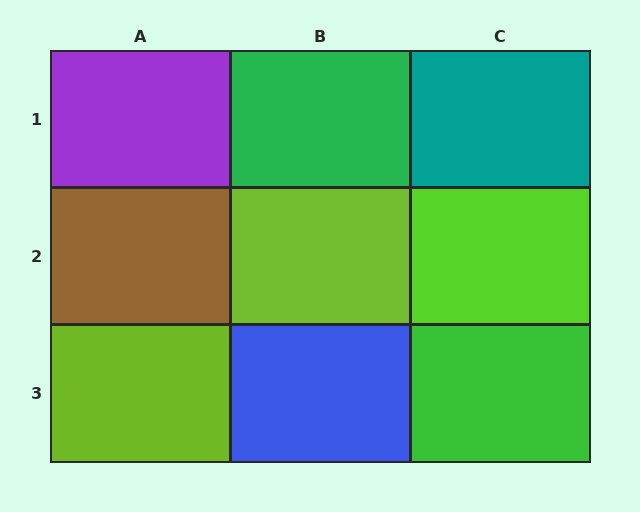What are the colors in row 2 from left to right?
Brown, lime, lime.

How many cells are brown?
1 cell is brown.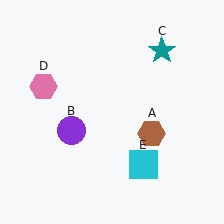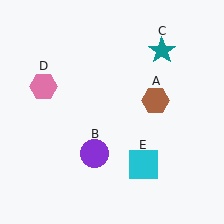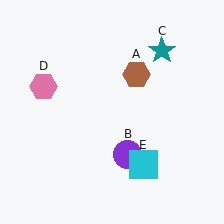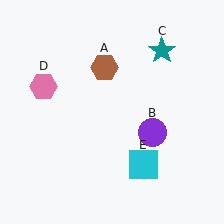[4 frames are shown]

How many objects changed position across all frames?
2 objects changed position: brown hexagon (object A), purple circle (object B).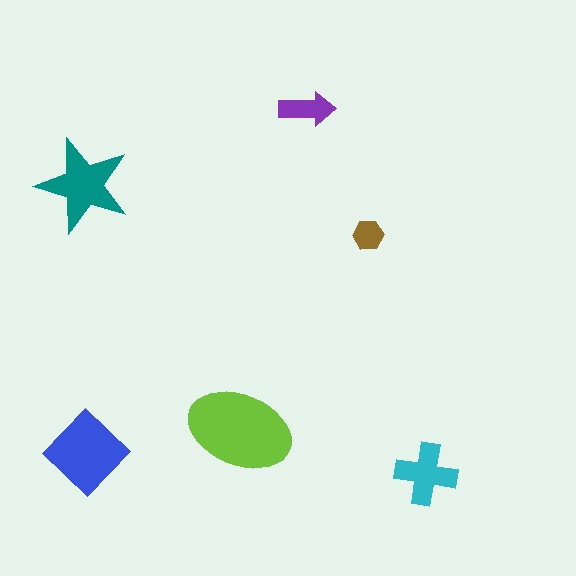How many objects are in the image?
There are 6 objects in the image.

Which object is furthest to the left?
The teal star is leftmost.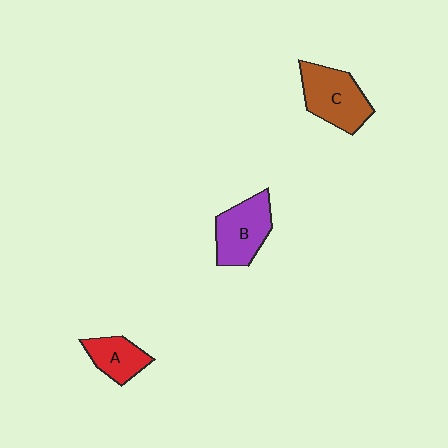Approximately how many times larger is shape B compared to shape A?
Approximately 1.5 times.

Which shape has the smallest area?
Shape A (red).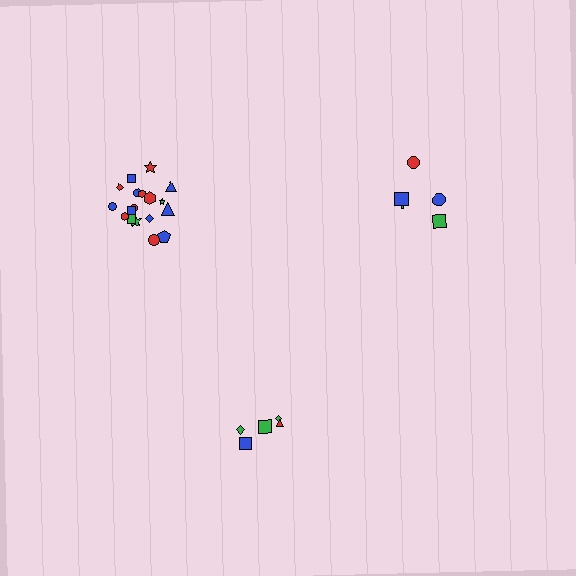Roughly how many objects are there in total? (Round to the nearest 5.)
Roughly 30 objects in total.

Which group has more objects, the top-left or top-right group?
The top-left group.